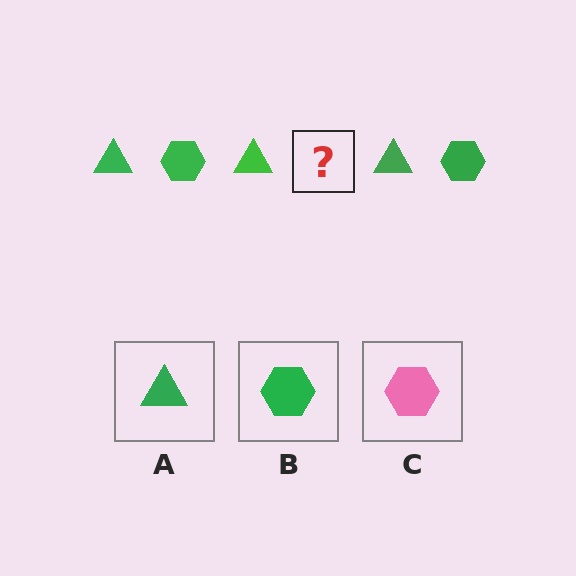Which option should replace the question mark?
Option B.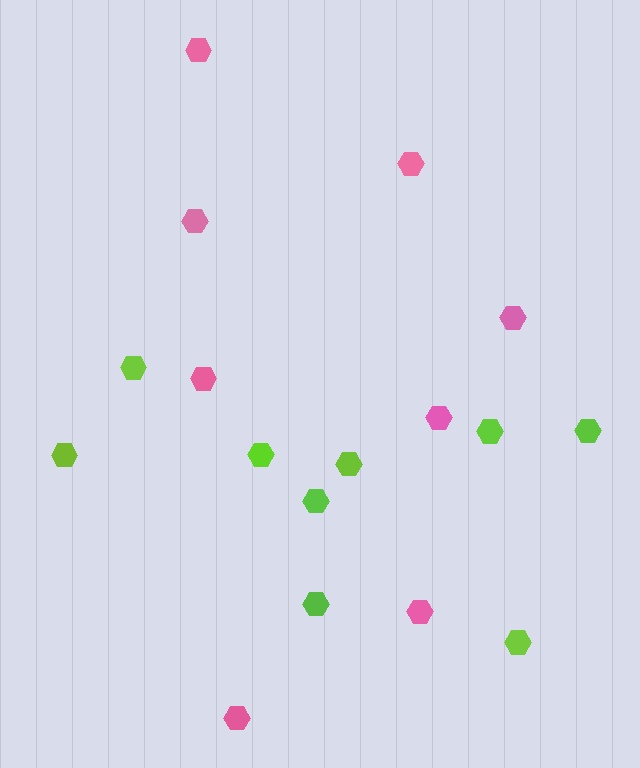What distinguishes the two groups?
There are 2 groups: one group of pink hexagons (8) and one group of lime hexagons (9).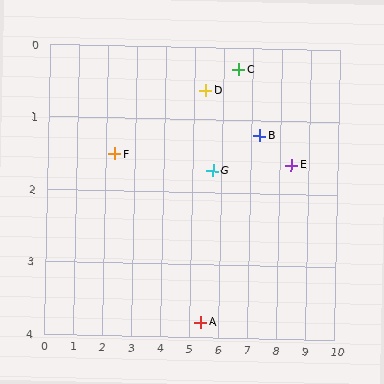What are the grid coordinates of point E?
Point E is at approximately (8.4, 1.6).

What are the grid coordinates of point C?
Point C is at approximately (6.5, 0.3).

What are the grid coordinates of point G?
Point G is at approximately (5.7, 1.7).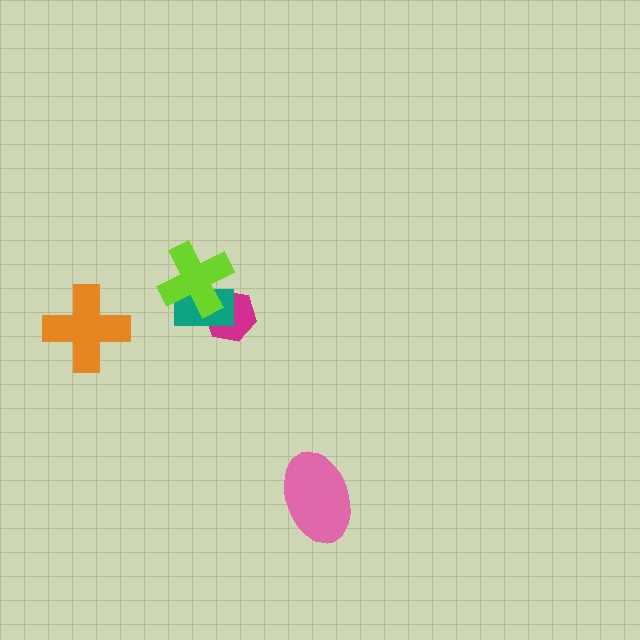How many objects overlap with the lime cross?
2 objects overlap with the lime cross.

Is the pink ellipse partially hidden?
No, no other shape covers it.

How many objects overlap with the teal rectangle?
2 objects overlap with the teal rectangle.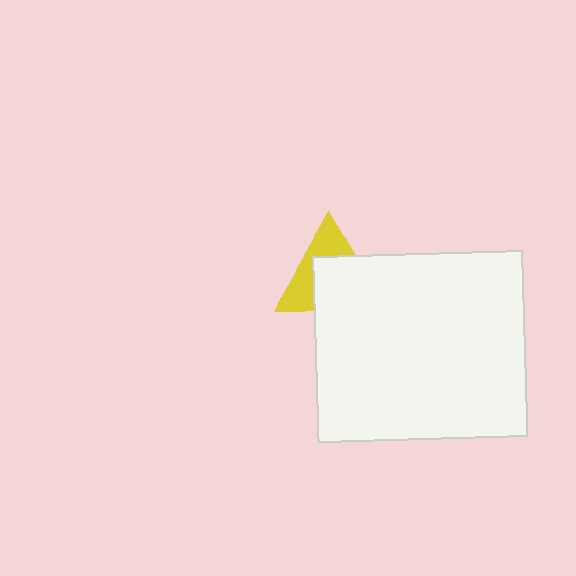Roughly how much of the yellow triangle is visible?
A small part of it is visible (roughly 45%).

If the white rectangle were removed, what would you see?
You would see the complete yellow triangle.